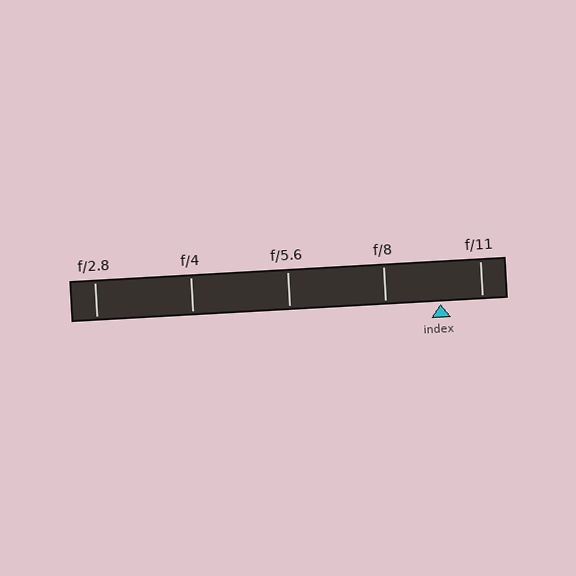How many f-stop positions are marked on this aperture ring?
There are 5 f-stop positions marked.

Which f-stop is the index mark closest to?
The index mark is closest to f/11.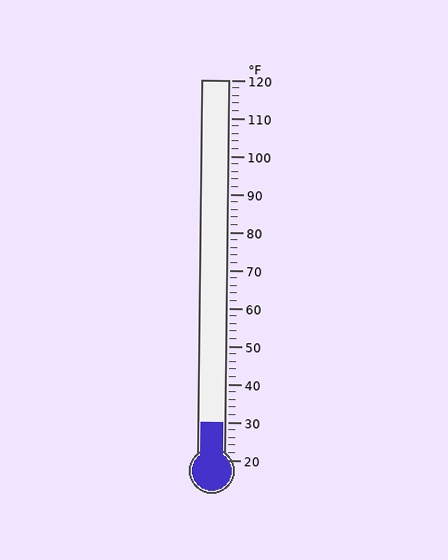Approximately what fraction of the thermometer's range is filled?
The thermometer is filled to approximately 10% of its range.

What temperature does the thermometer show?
The thermometer shows approximately 30°F.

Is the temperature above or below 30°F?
The temperature is at 30°F.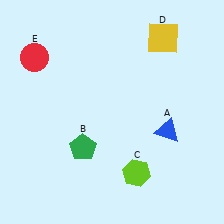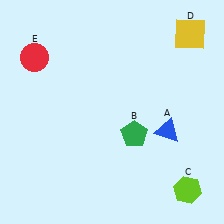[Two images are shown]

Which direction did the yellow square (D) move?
The yellow square (D) moved right.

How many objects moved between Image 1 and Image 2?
3 objects moved between the two images.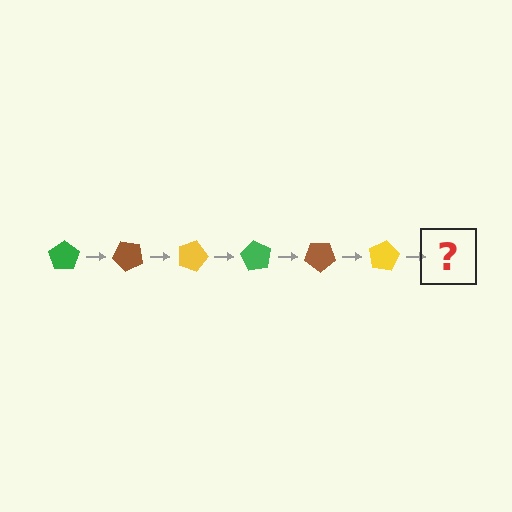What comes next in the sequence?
The next element should be a green pentagon, rotated 270 degrees from the start.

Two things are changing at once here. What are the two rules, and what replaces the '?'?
The two rules are that it rotates 45 degrees each step and the color cycles through green, brown, and yellow. The '?' should be a green pentagon, rotated 270 degrees from the start.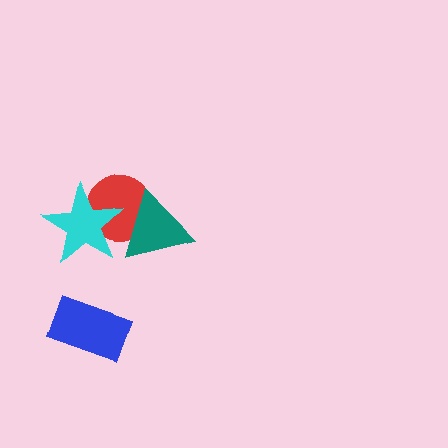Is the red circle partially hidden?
Yes, it is partially covered by another shape.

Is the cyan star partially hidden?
Yes, it is partially covered by another shape.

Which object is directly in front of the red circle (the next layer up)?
The cyan star is directly in front of the red circle.